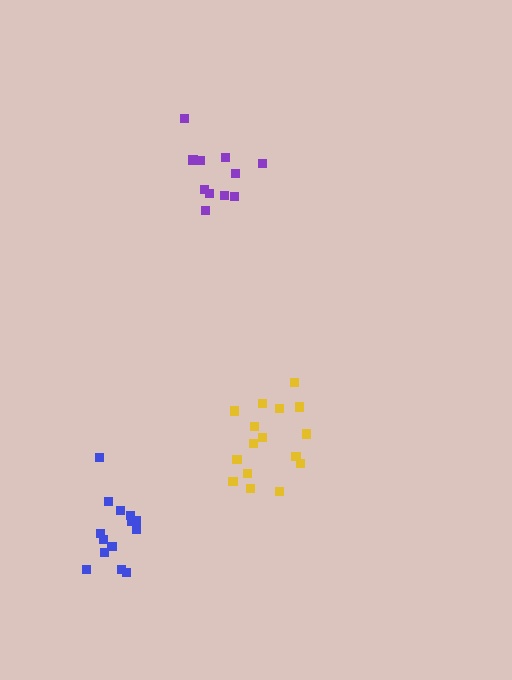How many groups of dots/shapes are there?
There are 3 groups.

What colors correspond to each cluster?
The clusters are colored: purple, yellow, blue.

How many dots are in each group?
Group 1: 11 dots, Group 2: 16 dots, Group 3: 14 dots (41 total).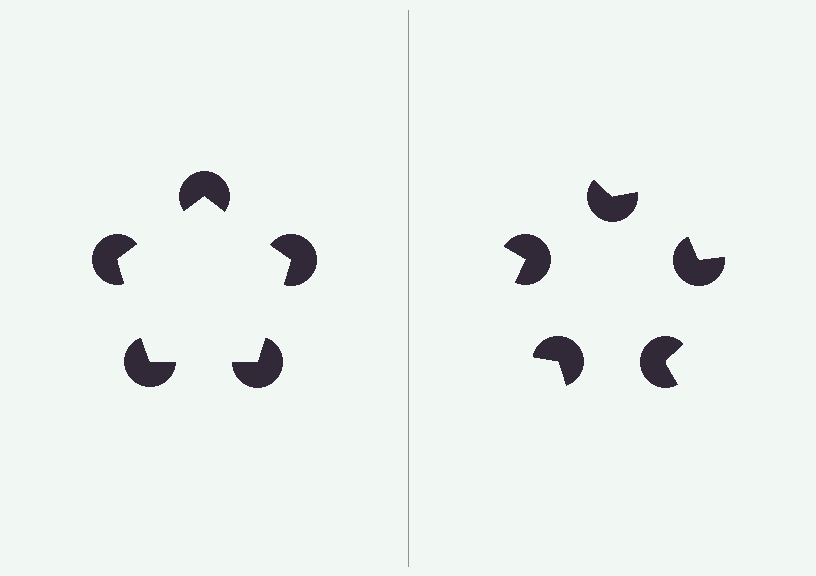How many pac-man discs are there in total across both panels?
10 — 5 on each side.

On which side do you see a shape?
An illusory pentagon appears on the left side. On the right side the wedge cuts are rotated, so no coherent shape forms.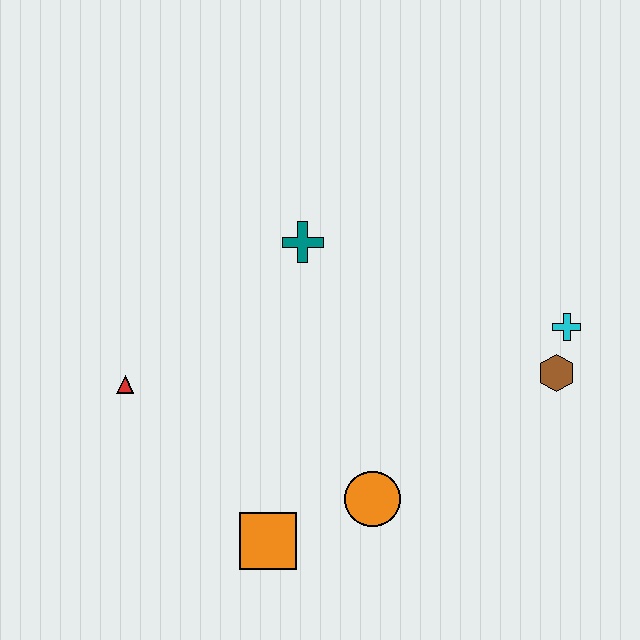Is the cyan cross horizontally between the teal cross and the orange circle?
No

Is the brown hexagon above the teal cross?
No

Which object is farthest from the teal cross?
The orange square is farthest from the teal cross.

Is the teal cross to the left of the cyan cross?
Yes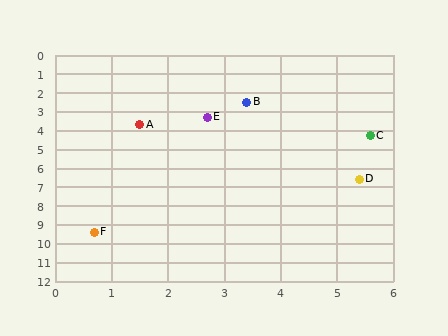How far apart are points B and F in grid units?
Points B and F are about 7.4 grid units apart.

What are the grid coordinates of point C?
Point C is at approximately (5.6, 4.3).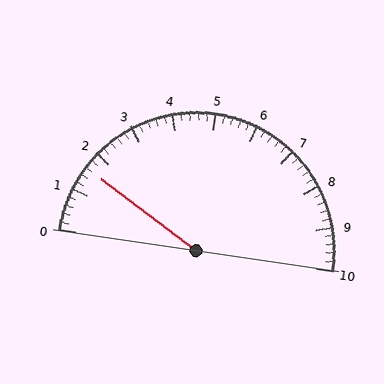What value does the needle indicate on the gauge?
The needle indicates approximately 1.6.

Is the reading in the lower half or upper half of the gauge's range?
The reading is in the lower half of the range (0 to 10).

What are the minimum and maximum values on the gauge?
The gauge ranges from 0 to 10.